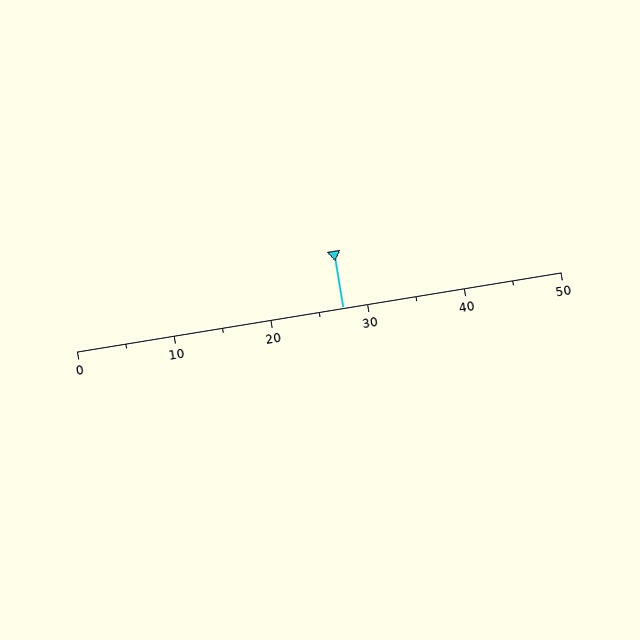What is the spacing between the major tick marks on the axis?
The major ticks are spaced 10 apart.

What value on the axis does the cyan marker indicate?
The marker indicates approximately 27.5.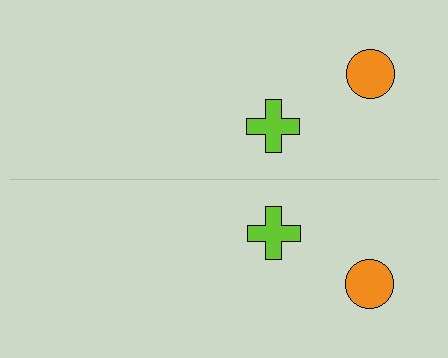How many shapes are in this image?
There are 4 shapes in this image.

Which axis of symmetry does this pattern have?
The pattern has a horizontal axis of symmetry running through the center of the image.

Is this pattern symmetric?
Yes, this pattern has bilateral (reflection) symmetry.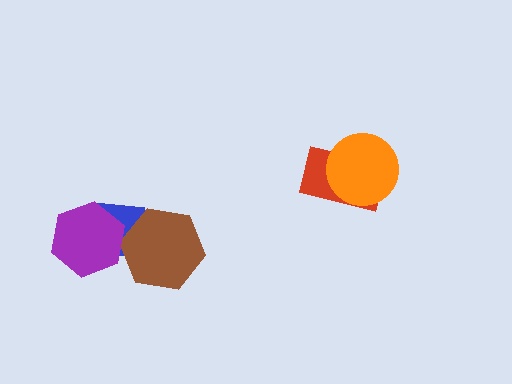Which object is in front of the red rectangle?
The orange circle is in front of the red rectangle.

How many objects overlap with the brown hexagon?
1 object overlaps with the brown hexagon.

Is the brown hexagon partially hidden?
No, no other shape covers it.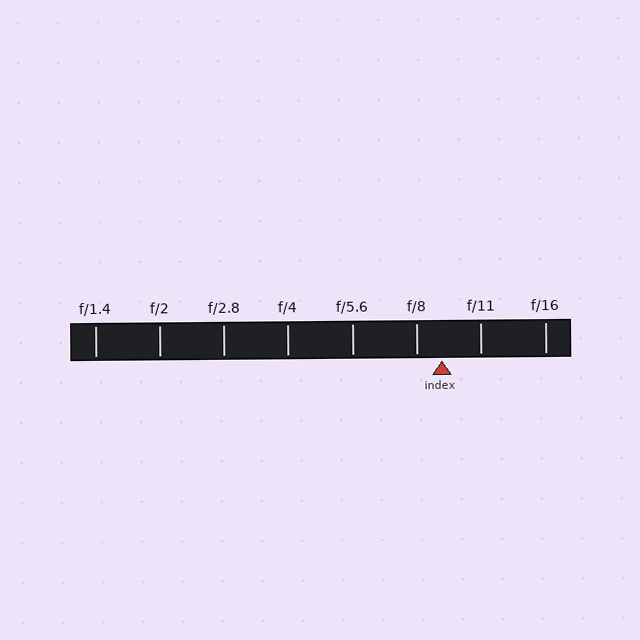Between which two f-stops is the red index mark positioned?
The index mark is between f/8 and f/11.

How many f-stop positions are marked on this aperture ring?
There are 8 f-stop positions marked.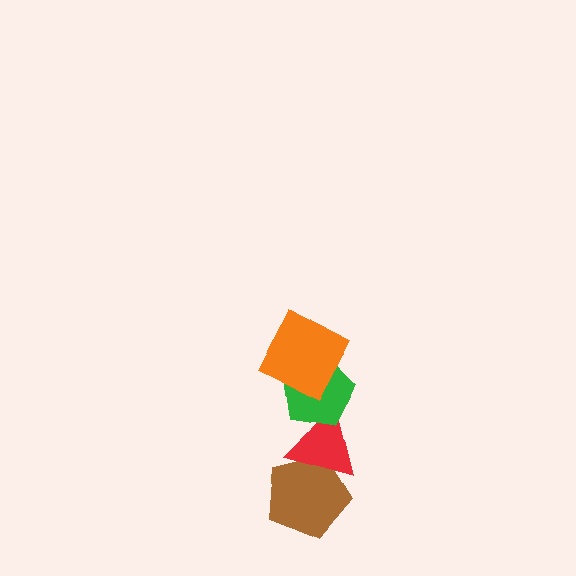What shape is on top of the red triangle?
The green pentagon is on top of the red triangle.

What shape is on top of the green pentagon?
The orange square is on top of the green pentagon.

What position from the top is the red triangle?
The red triangle is 3rd from the top.